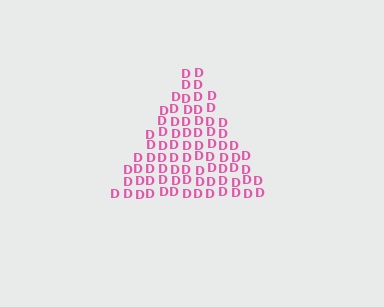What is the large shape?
The large shape is a triangle.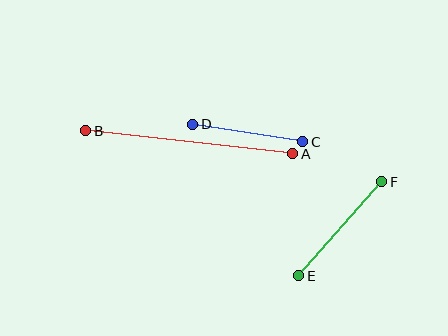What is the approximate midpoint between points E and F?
The midpoint is at approximately (340, 229) pixels.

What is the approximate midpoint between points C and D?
The midpoint is at approximately (248, 133) pixels.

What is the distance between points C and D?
The distance is approximately 111 pixels.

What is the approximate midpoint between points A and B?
The midpoint is at approximately (189, 142) pixels.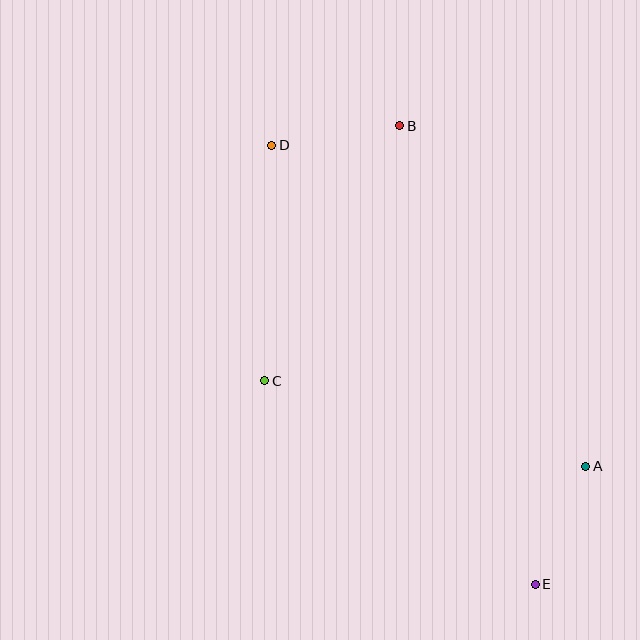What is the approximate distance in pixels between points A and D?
The distance between A and D is approximately 449 pixels.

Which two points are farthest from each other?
Points D and E are farthest from each other.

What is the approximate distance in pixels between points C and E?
The distance between C and E is approximately 338 pixels.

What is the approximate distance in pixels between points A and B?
The distance between A and B is approximately 388 pixels.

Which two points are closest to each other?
Points A and E are closest to each other.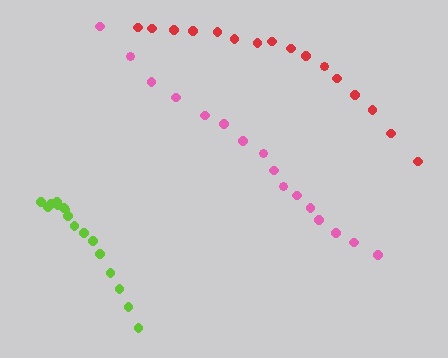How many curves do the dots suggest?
There are 3 distinct paths.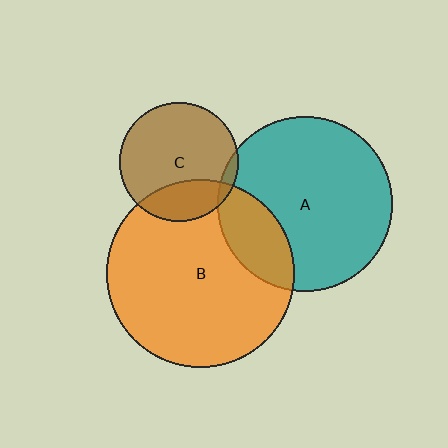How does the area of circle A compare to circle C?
Approximately 2.2 times.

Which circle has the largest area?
Circle B (orange).